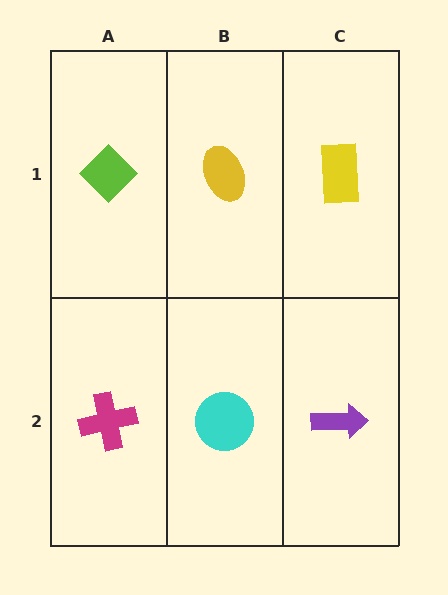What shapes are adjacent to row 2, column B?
A yellow ellipse (row 1, column B), a magenta cross (row 2, column A), a purple arrow (row 2, column C).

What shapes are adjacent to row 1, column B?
A cyan circle (row 2, column B), a lime diamond (row 1, column A), a yellow rectangle (row 1, column C).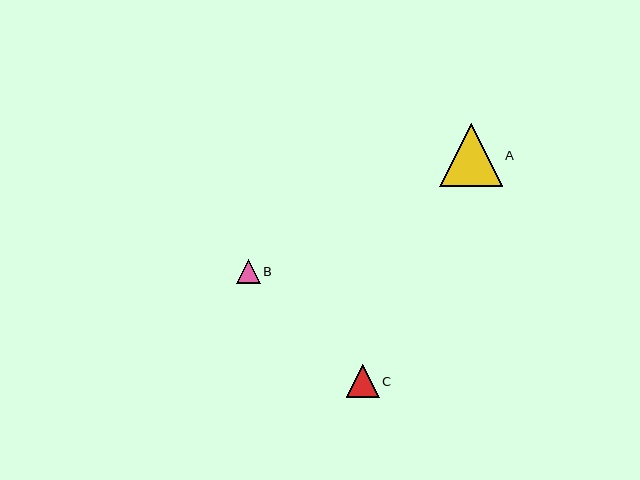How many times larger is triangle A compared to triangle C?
Triangle A is approximately 1.9 times the size of triangle C.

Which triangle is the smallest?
Triangle B is the smallest with a size of approximately 24 pixels.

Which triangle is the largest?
Triangle A is the largest with a size of approximately 63 pixels.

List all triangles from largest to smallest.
From largest to smallest: A, C, B.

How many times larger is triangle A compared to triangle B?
Triangle A is approximately 2.7 times the size of triangle B.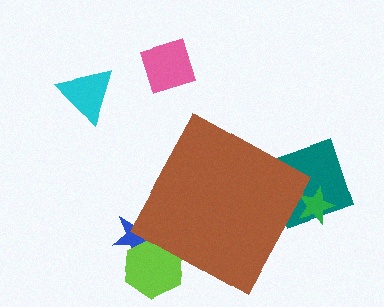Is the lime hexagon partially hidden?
Yes, the lime hexagon is partially hidden behind the brown diamond.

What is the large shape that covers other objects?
A brown diamond.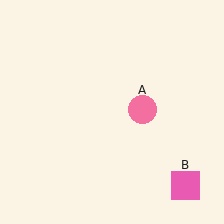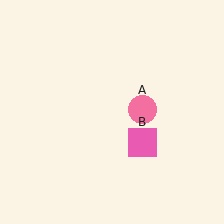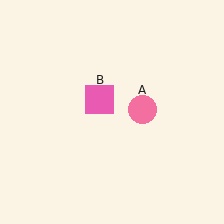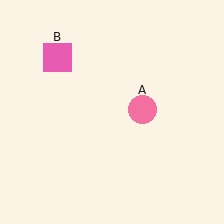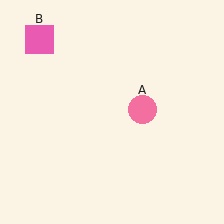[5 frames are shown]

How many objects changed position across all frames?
1 object changed position: pink square (object B).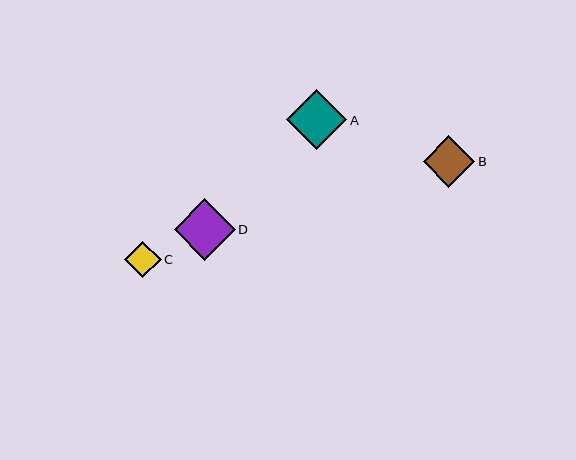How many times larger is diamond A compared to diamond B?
Diamond A is approximately 1.2 times the size of diamond B.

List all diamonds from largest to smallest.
From largest to smallest: D, A, B, C.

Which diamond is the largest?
Diamond D is the largest with a size of approximately 61 pixels.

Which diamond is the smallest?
Diamond C is the smallest with a size of approximately 37 pixels.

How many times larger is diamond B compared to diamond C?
Diamond B is approximately 1.4 times the size of diamond C.